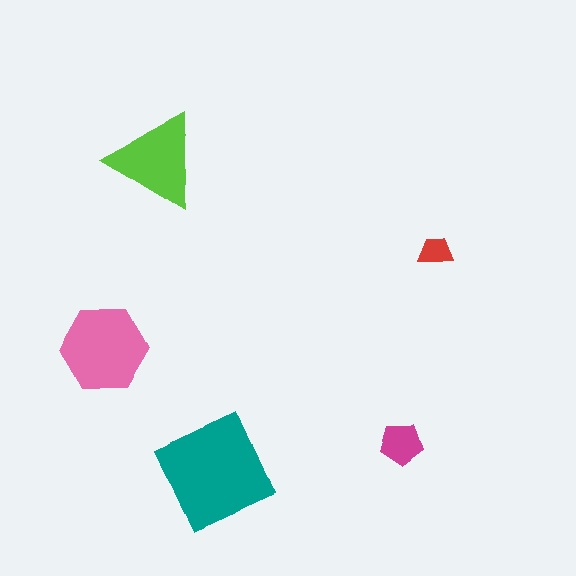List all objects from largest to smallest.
The teal diamond, the pink hexagon, the lime triangle, the magenta pentagon, the red trapezoid.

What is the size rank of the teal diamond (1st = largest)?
1st.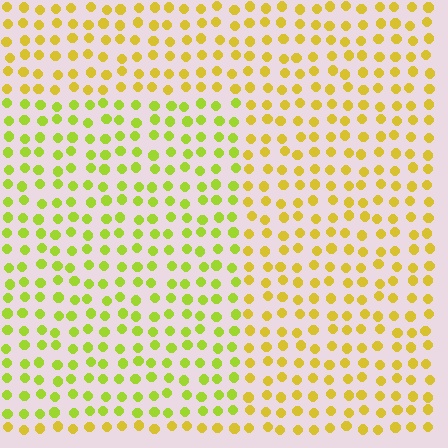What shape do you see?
I see a rectangle.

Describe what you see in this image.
The image is filled with small yellow elements in a uniform arrangement. A rectangle-shaped region is visible where the elements are tinted to a slightly different hue, forming a subtle color boundary.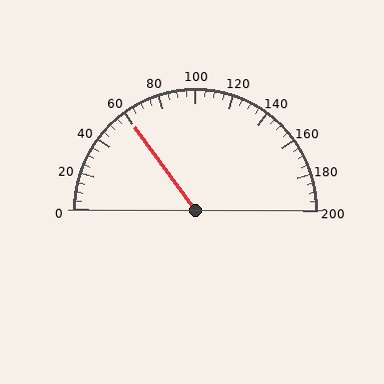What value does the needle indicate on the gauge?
The needle indicates approximately 60.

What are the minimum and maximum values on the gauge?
The gauge ranges from 0 to 200.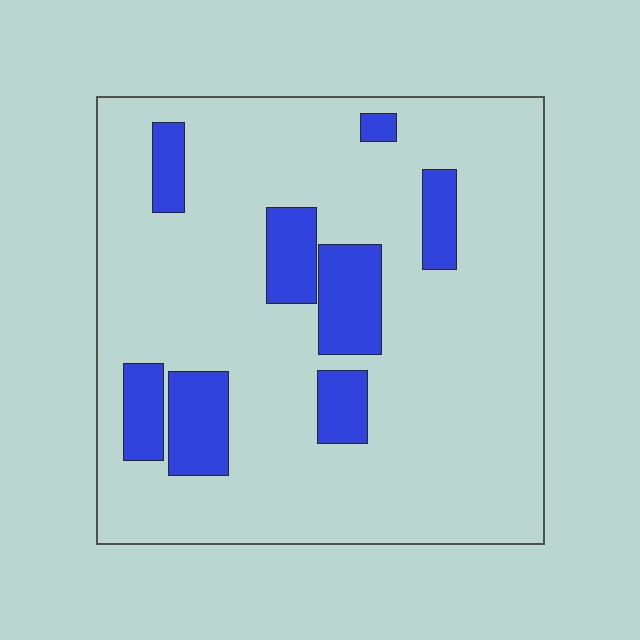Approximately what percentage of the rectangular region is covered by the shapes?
Approximately 15%.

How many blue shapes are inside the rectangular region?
8.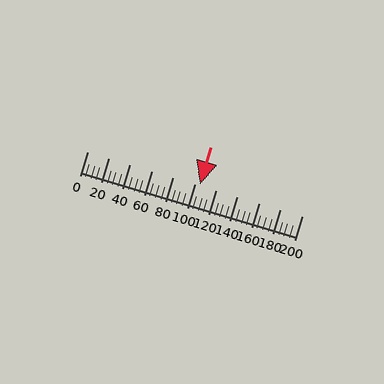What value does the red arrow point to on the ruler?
The red arrow points to approximately 105.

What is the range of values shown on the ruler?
The ruler shows values from 0 to 200.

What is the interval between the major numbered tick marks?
The major tick marks are spaced 20 units apart.